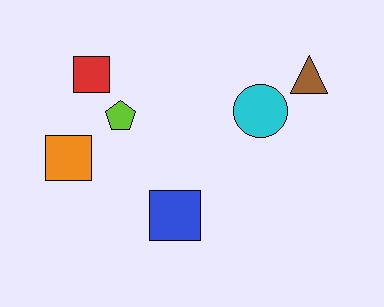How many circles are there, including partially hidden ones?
There is 1 circle.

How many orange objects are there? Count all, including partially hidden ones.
There is 1 orange object.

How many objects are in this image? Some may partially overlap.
There are 6 objects.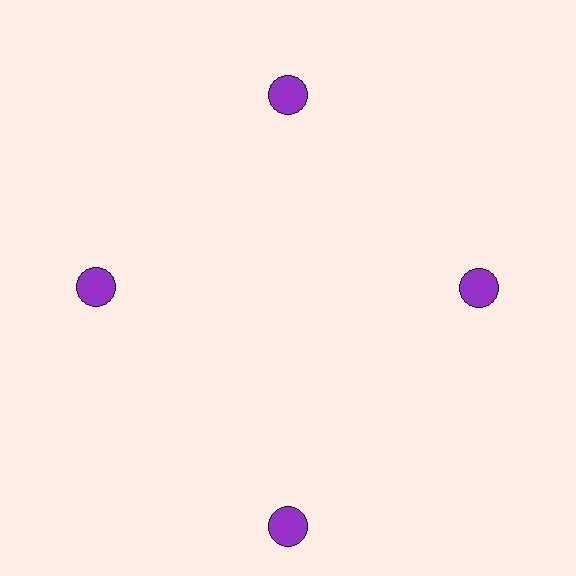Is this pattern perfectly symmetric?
No. The 4 purple circles are arranged in a ring, but one element near the 6 o'clock position is pushed outward from the center, breaking the 4-fold rotational symmetry.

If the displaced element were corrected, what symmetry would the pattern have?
It would have 4-fold rotational symmetry — the pattern would map onto itself every 90 degrees.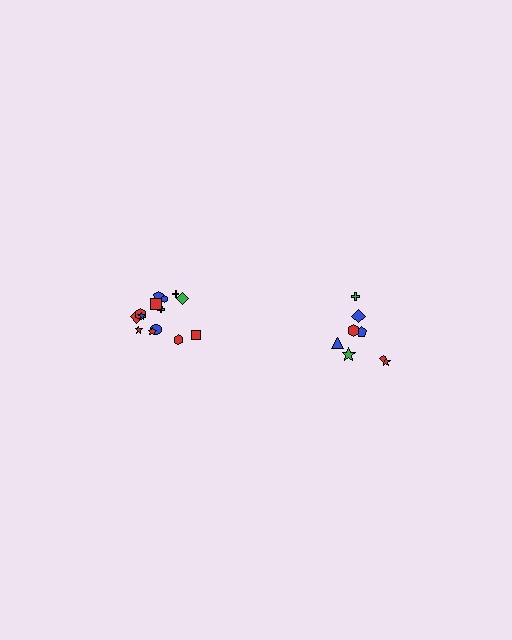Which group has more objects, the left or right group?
The left group.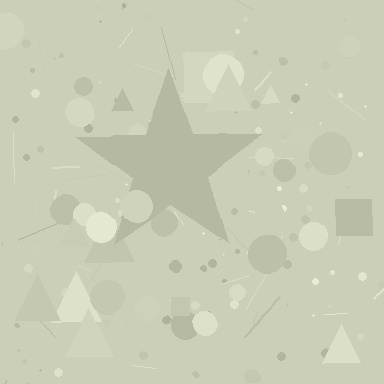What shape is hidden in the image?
A star is hidden in the image.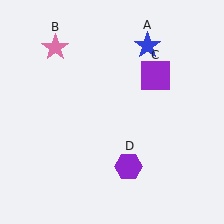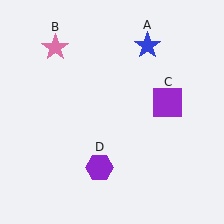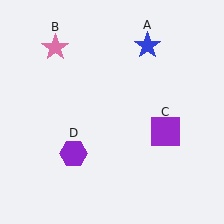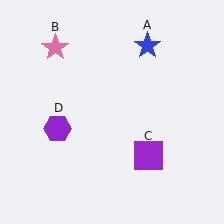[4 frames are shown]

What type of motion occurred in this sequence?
The purple square (object C), purple hexagon (object D) rotated clockwise around the center of the scene.